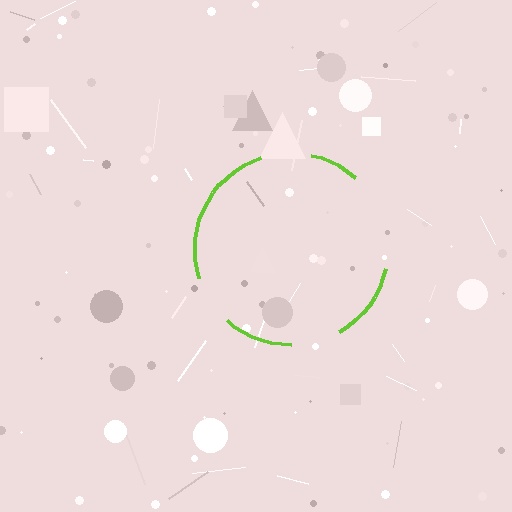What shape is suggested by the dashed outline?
The dashed outline suggests a circle.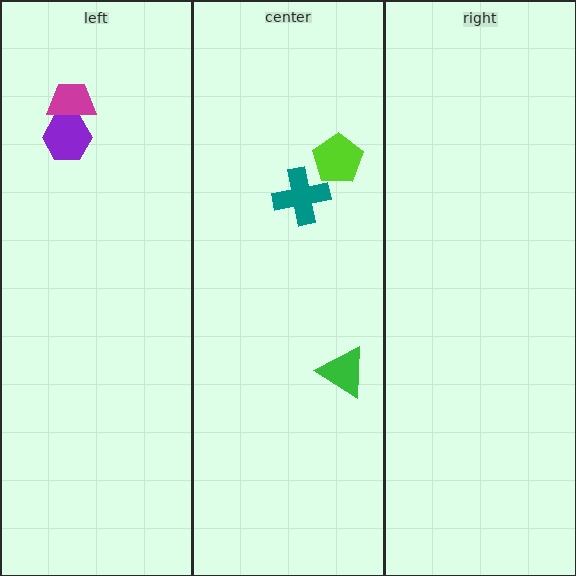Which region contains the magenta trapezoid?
The left region.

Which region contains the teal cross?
The center region.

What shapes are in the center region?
The lime pentagon, the teal cross, the green triangle.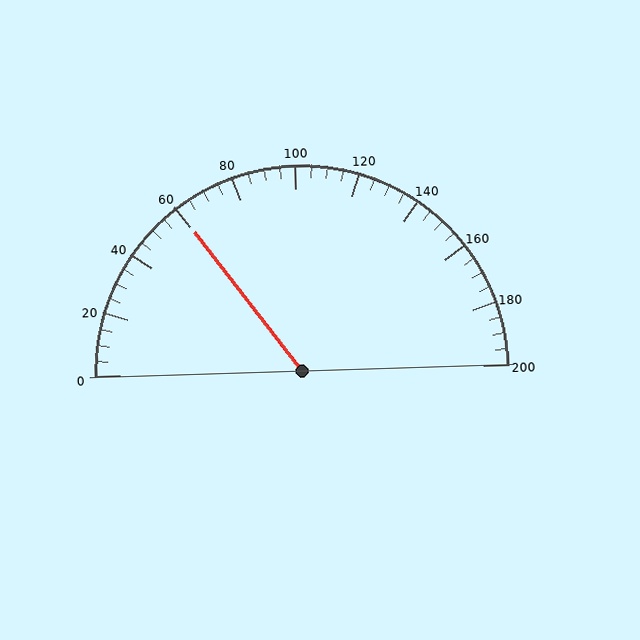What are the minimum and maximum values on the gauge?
The gauge ranges from 0 to 200.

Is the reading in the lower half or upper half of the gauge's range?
The reading is in the lower half of the range (0 to 200).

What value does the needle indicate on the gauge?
The needle indicates approximately 60.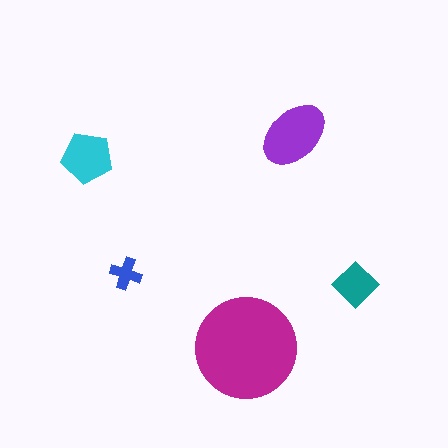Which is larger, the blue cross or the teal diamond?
The teal diamond.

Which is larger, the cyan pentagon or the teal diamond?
The cyan pentagon.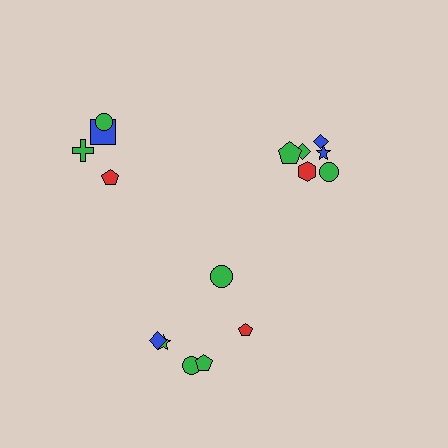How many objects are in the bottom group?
There are 6 objects.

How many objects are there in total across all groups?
There are 16 objects.